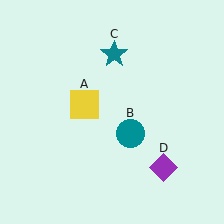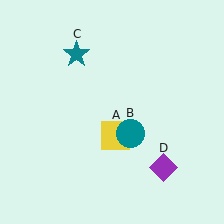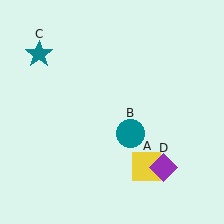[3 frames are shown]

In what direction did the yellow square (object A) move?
The yellow square (object A) moved down and to the right.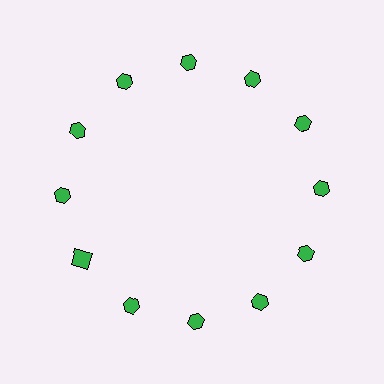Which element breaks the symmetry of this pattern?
The green square at roughly the 8 o'clock position breaks the symmetry. All other shapes are green hexagons.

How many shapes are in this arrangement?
There are 12 shapes arranged in a ring pattern.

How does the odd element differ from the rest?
It has a different shape: square instead of hexagon.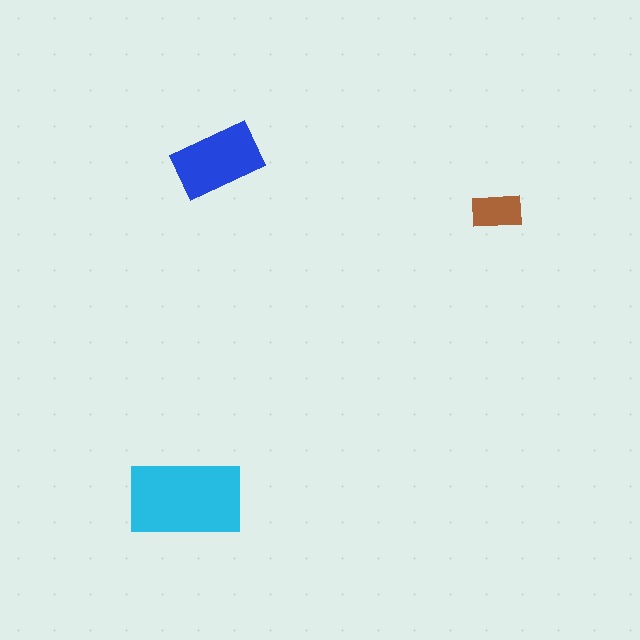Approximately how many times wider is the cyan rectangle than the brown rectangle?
About 2.5 times wider.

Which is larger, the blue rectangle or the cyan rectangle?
The cyan one.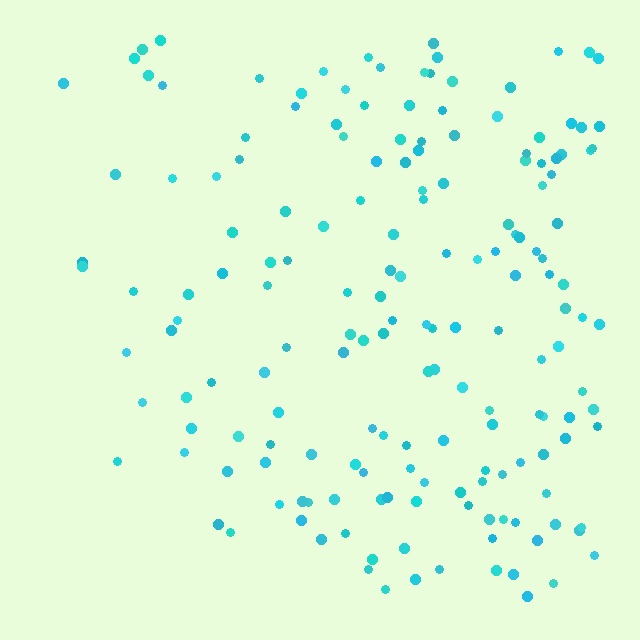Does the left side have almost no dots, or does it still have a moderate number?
Still a moderate number, just noticeably fewer than the right.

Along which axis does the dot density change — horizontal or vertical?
Horizontal.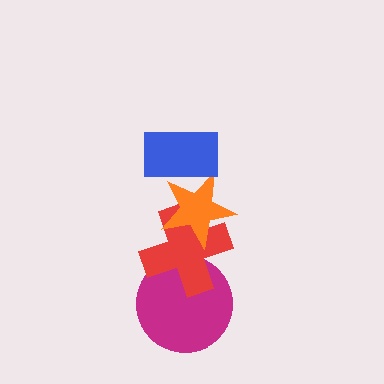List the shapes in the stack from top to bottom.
From top to bottom: the blue rectangle, the orange star, the red cross, the magenta circle.